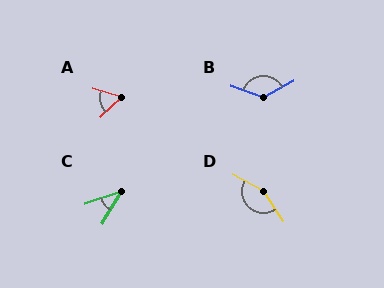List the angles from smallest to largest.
C (41°), A (60°), B (131°), D (153°).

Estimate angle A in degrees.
Approximately 60 degrees.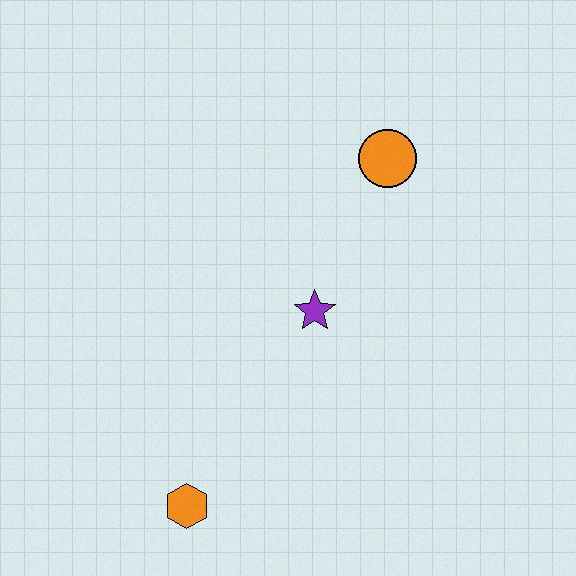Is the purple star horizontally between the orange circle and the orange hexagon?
Yes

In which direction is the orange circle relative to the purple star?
The orange circle is above the purple star.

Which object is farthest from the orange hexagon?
The orange circle is farthest from the orange hexagon.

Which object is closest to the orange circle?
The purple star is closest to the orange circle.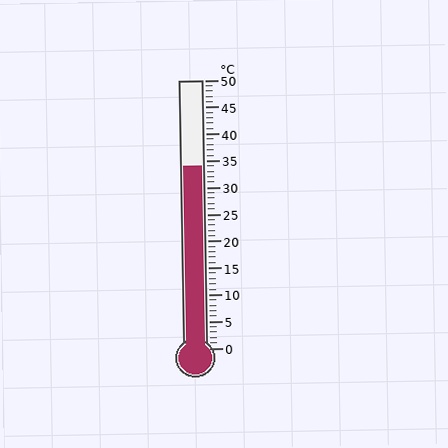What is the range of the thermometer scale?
The thermometer scale ranges from 0°C to 50°C.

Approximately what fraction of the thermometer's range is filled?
The thermometer is filled to approximately 70% of its range.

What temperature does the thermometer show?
The thermometer shows approximately 34°C.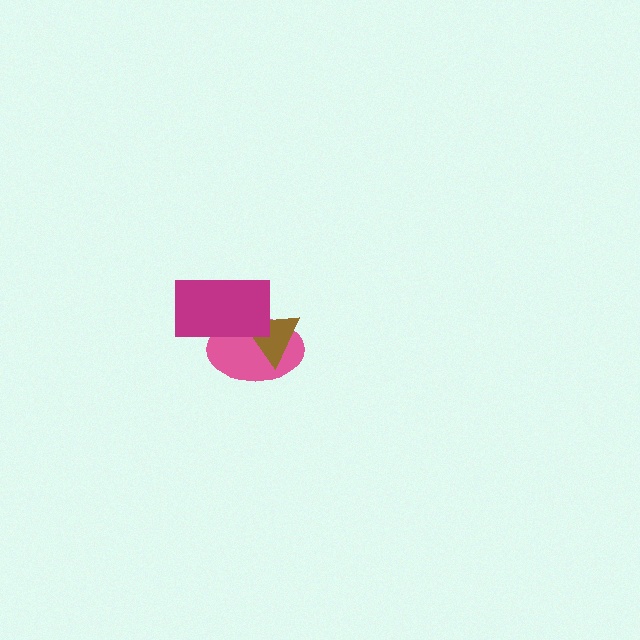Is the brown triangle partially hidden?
Yes, it is partially covered by another shape.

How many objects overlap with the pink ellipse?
2 objects overlap with the pink ellipse.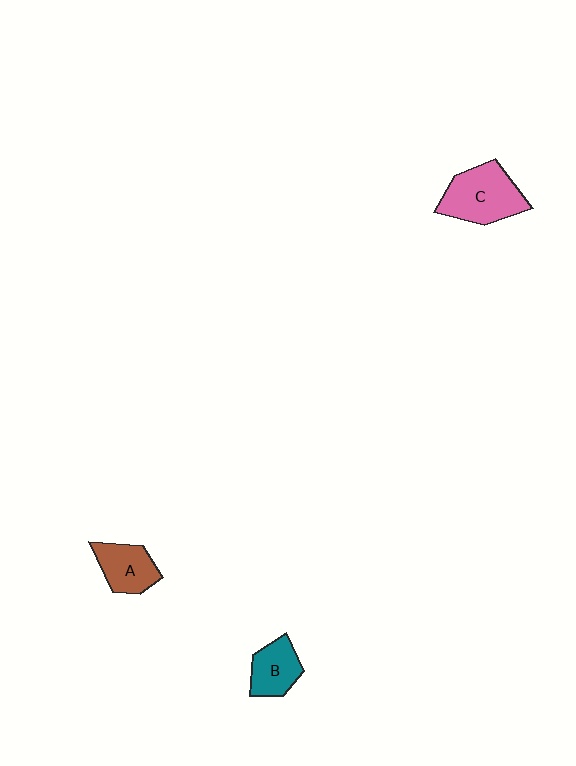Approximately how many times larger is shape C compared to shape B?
Approximately 1.6 times.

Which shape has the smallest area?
Shape B (teal).